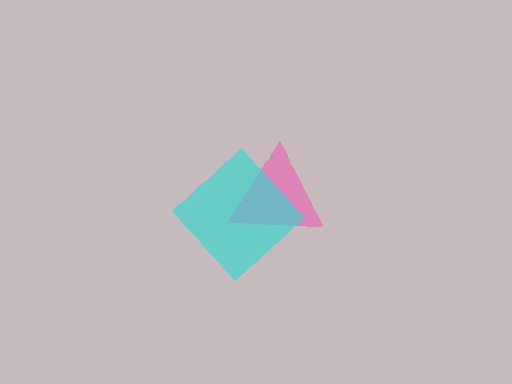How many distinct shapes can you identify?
There are 2 distinct shapes: a pink triangle, a cyan diamond.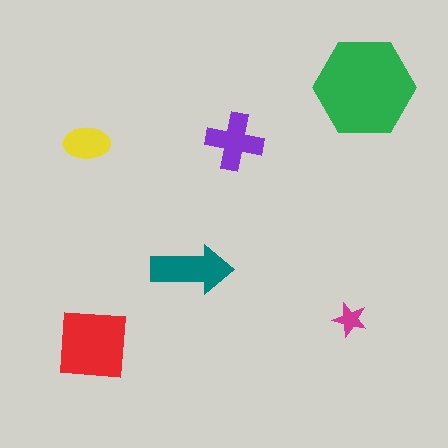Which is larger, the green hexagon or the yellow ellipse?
The green hexagon.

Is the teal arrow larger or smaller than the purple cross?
Larger.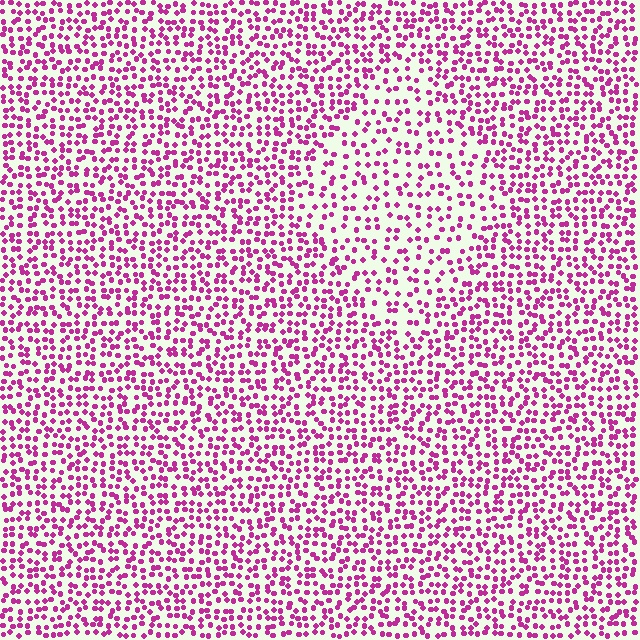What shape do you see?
I see a diamond.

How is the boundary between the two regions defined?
The boundary is defined by a change in element density (approximately 1.7x ratio). All elements are the same color, size, and shape.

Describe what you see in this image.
The image contains small magenta elements arranged at two different densities. A diamond-shaped region is visible where the elements are less densely packed than the surrounding area.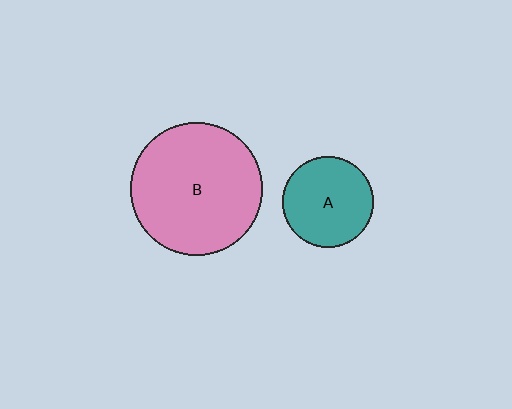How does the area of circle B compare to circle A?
Approximately 2.1 times.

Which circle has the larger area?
Circle B (pink).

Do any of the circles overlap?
No, none of the circles overlap.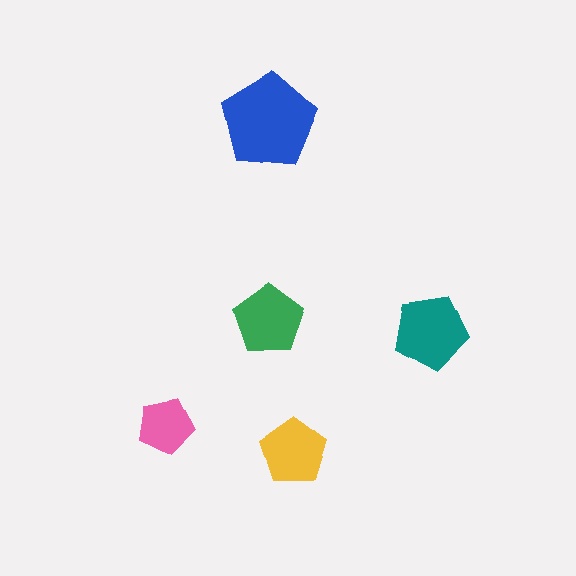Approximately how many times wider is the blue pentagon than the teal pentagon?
About 1.5 times wider.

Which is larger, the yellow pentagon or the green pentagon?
The green one.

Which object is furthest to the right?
The teal pentagon is rightmost.